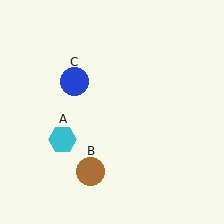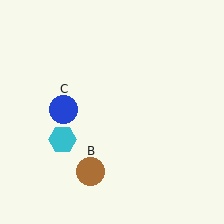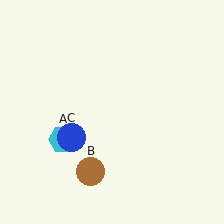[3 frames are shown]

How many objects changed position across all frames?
1 object changed position: blue circle (object C).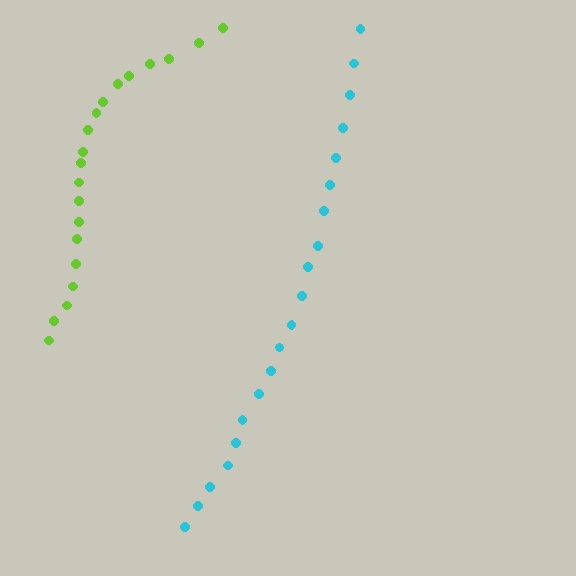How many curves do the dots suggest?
There are 2 distinct paths.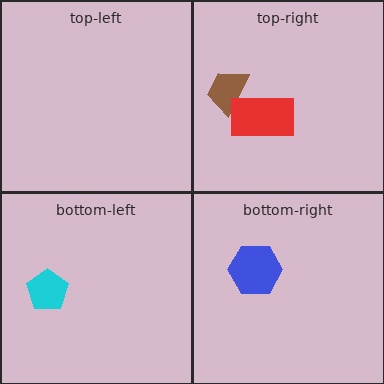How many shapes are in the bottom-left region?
1.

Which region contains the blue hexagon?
The bottom-right region.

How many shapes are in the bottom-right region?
1.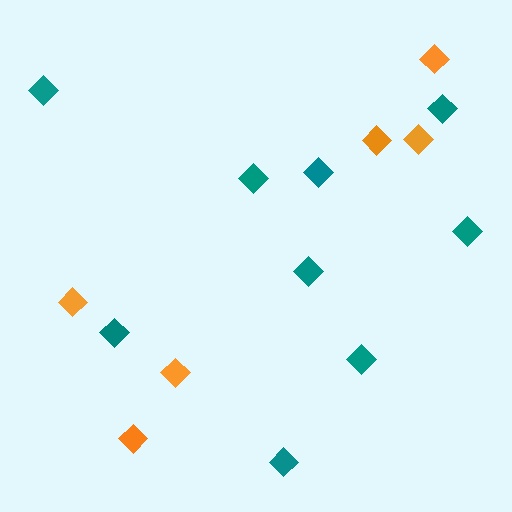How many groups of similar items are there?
There are 2 groups: one group of teal diamonds (9) and one group of orange diamonds (6).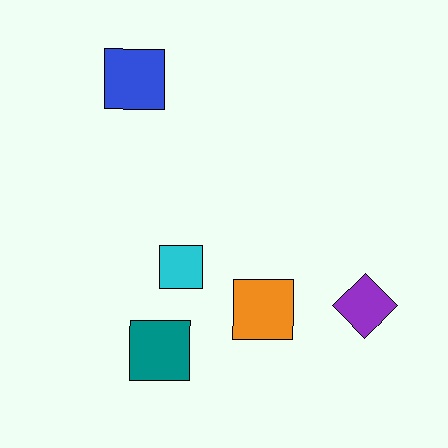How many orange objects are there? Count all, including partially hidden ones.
There is 1 orange object.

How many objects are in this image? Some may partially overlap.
There are 5 objects.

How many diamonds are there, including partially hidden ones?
There is 1 diamond.